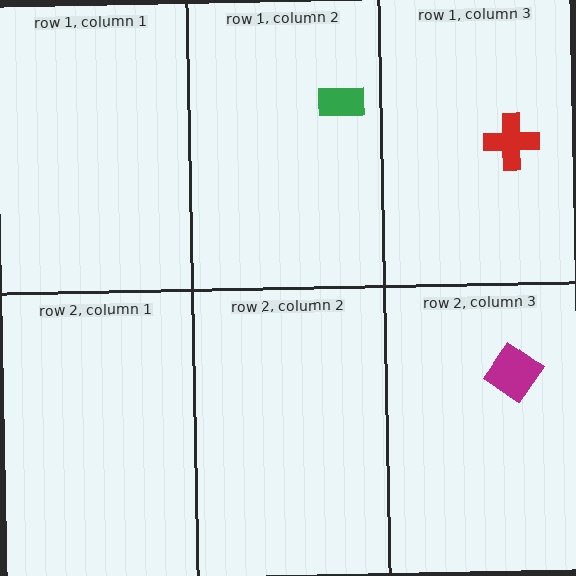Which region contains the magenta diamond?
The row 2, column 3 region.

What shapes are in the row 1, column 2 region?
The green rectangle.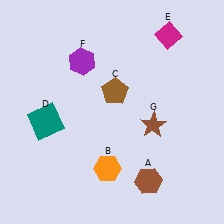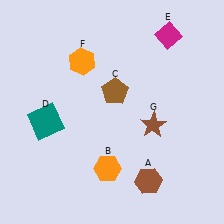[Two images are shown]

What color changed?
The hexagon (F) changed from purple in Image 1 to orange in Image 2.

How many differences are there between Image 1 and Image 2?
There is 1 difference between the two images.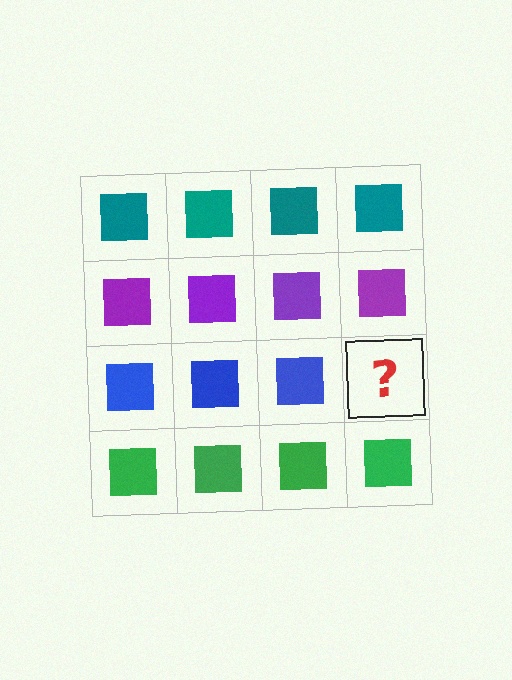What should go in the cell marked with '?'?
The missing cell should contain a blue square.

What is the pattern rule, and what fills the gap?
The rule is that each row has a consistent color. The gap should be filled with a blue square.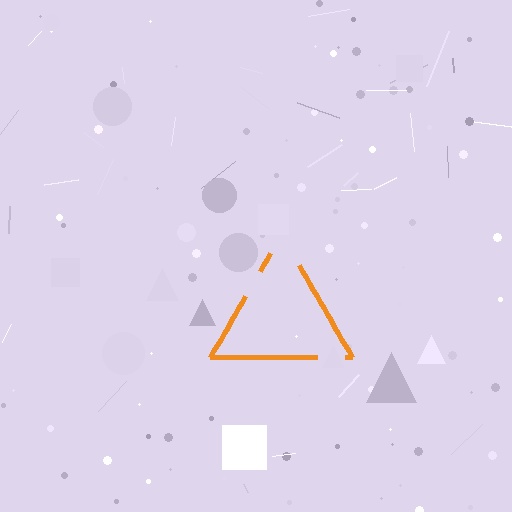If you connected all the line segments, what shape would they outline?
They would outline a triangle.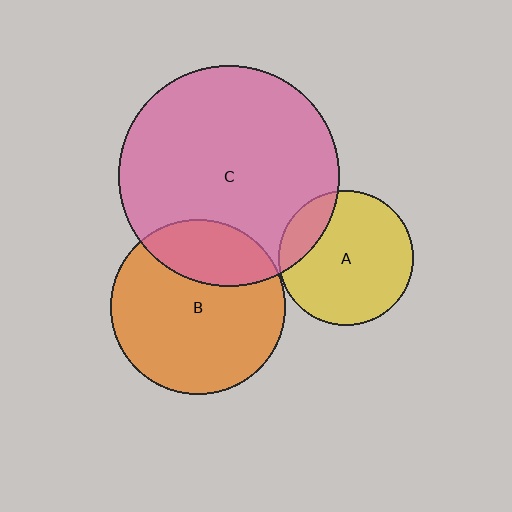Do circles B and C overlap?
Yes.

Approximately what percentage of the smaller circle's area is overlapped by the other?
Approximately 25%.